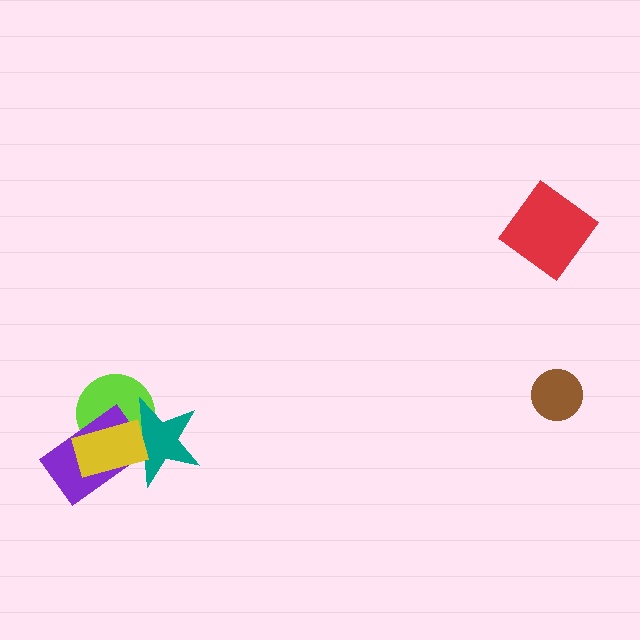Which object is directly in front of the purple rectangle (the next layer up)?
The teal star is directly in front of the purple rectangle.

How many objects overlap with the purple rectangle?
3 objects overlap with the purple rectangle.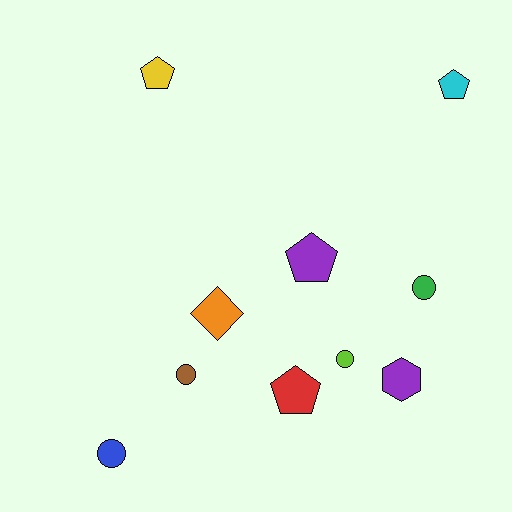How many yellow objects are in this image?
There is 1 yellow object.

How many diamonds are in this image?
There is 1 diamond.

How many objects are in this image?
There are 10 objects.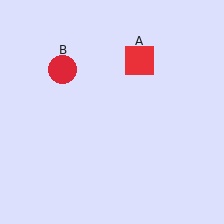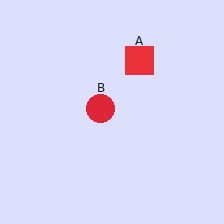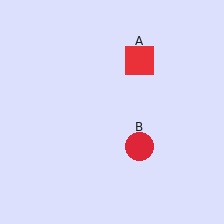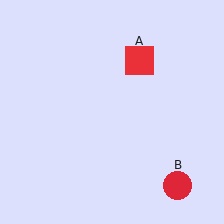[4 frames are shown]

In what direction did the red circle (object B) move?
The red circle (object B) moved down and to the right.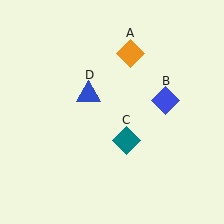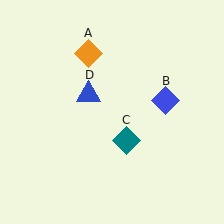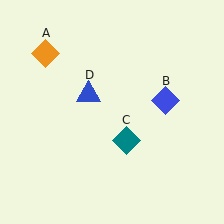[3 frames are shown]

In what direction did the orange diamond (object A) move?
The orange diamond (object A) moved left.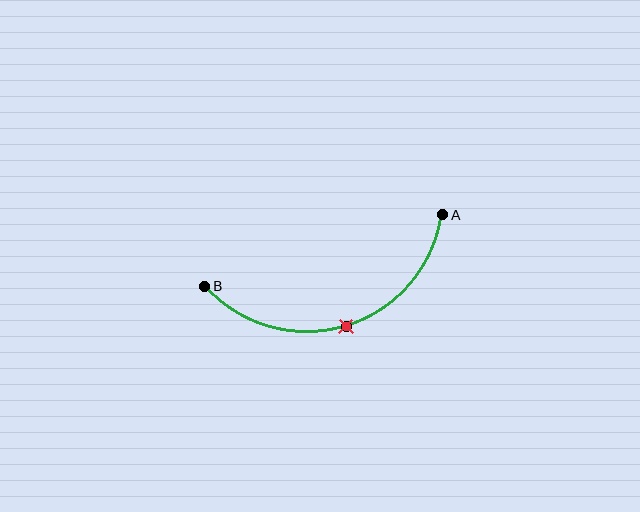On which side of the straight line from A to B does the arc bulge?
The arc bulges below the straight line connecting A and B.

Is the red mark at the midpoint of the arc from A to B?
Yes. The red mark lies on the arc at equal arc-length from both A and B — it is the arc midpoint.